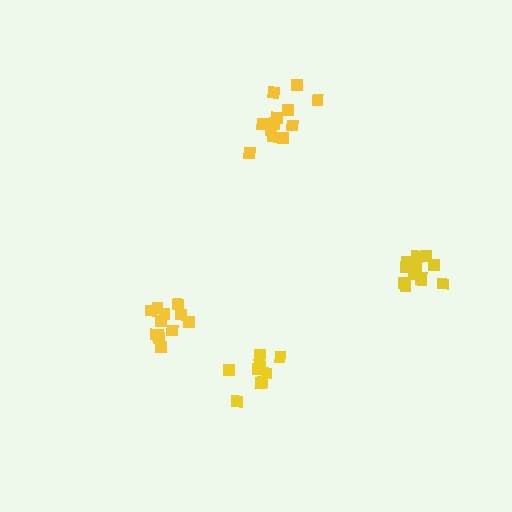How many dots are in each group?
Group 1: 12 dots, Group 2: 12 dots, Group 3: 10 dots, Group 4: 13 dots (47 total).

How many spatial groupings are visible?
There are 4 spatial groupings.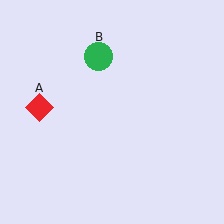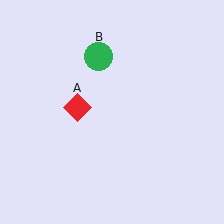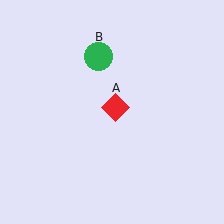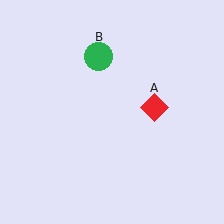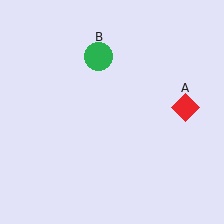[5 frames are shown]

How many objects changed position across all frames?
1 object changed position: red diamond (object A).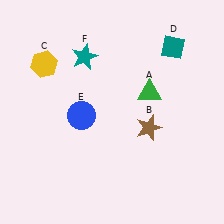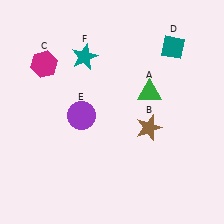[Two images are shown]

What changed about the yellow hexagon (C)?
In Image 1, C is yellow. In Image 2, it changed to magenta.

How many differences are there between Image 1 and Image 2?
There are 2 differences between the two images.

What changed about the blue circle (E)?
In Image 1, E is blue. In Image 2, it changed to purple.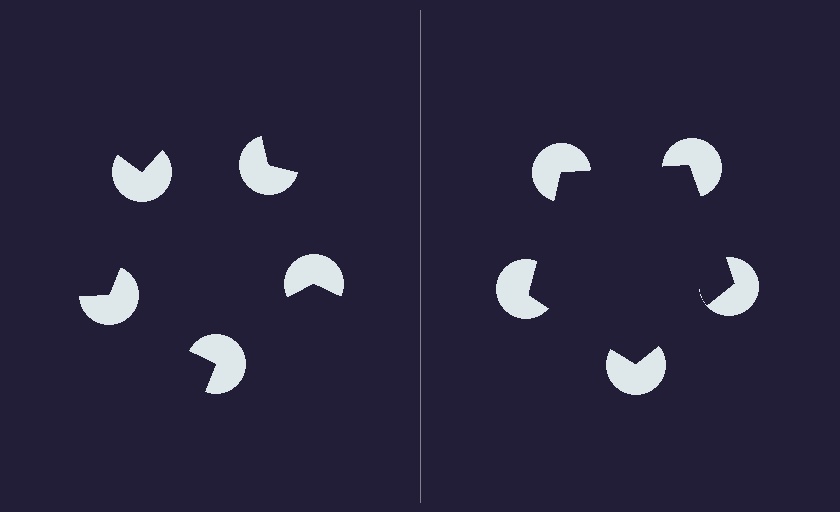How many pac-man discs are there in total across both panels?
10 — 5 on each side.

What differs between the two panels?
The pac-man discs are positioned identically on both sides; only the wedge orientations differ. On the right they align to a pentagon; on the left they are misaligned.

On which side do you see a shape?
An illusory pentagon appears on the right side. On the left side the wedge cuts are rotated, so no coherent shape forms.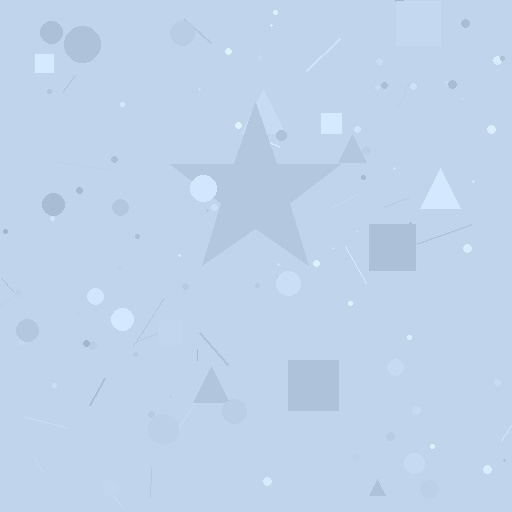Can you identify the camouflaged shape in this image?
The camouflaged shape is a star.